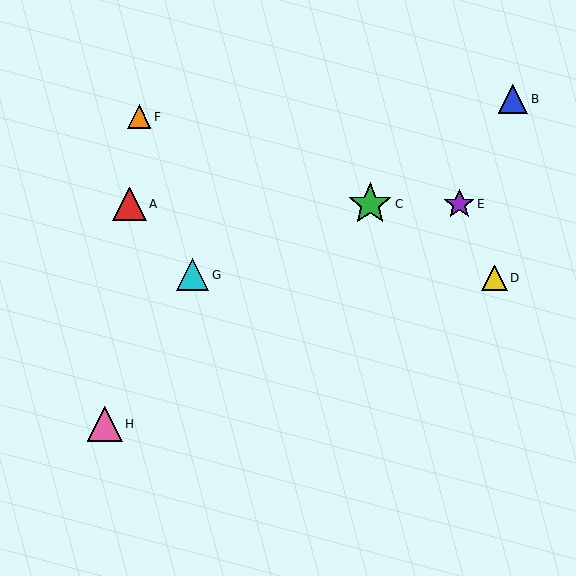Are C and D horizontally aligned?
No, C is at y≈204 and D is at y≈278.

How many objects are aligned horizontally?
3 objects (A, C, E) are aligned horizontally.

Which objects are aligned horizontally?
Objects A, C, E are aligned horizontally.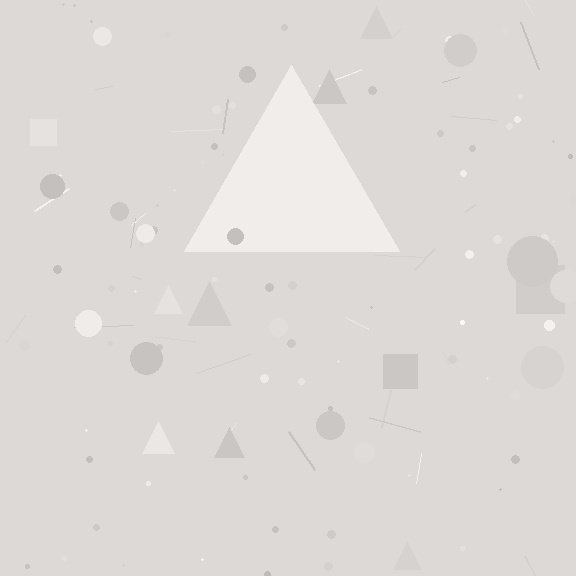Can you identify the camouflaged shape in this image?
The camouflaged shape is a triangle.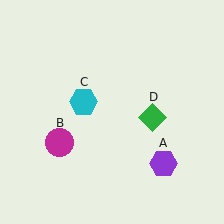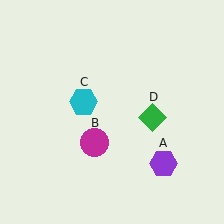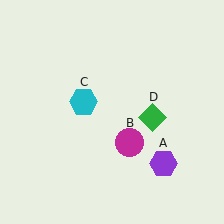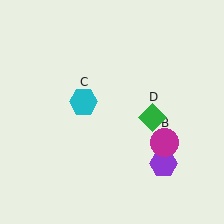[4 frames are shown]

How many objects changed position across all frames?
1 object changed position: magenta circle (object B).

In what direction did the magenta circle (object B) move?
The magenta circle (object B) moved right.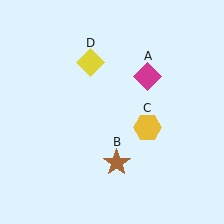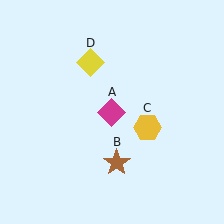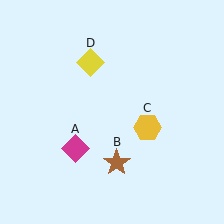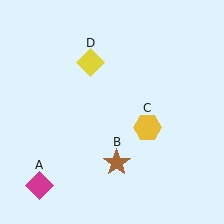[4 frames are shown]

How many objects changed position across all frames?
1 object changed position: magenta diamond (object A).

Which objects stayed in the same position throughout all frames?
Brown star (object B) and yellow hexagon (object C) and yellow diamond (object D) remained stationary.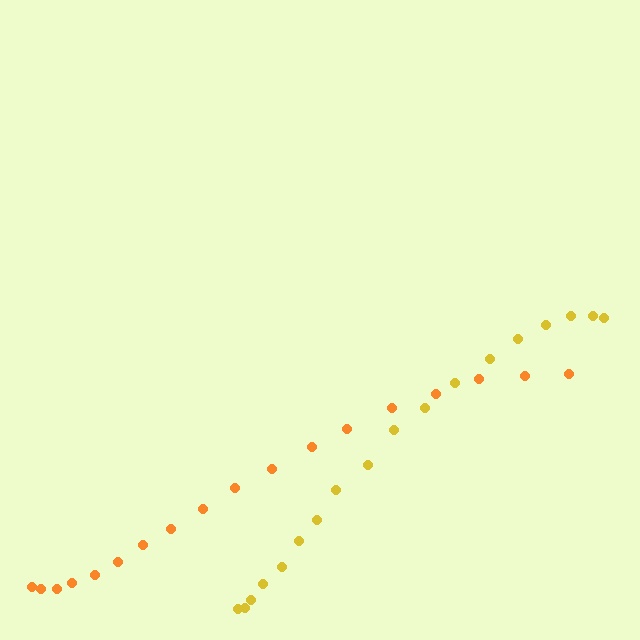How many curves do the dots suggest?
There are 2 distinct paths.